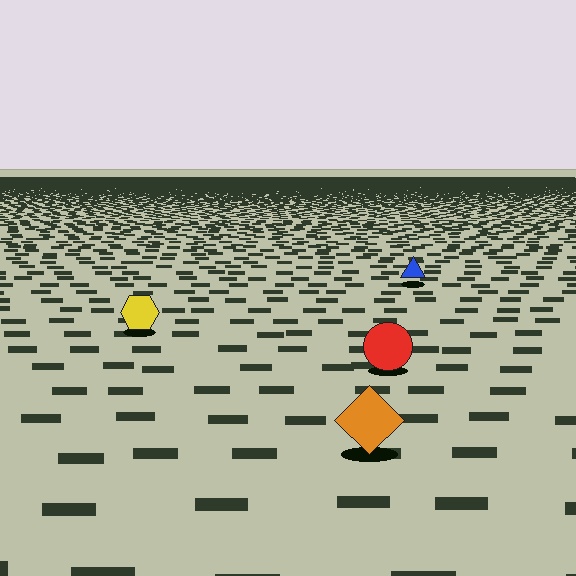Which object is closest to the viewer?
The orange diamond is closest. The texture marks near it are larger and more spread out.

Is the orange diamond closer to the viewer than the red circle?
Yes. The orange diamond is closer — you can tell from the texture gradient: the ground texture is coarser near it.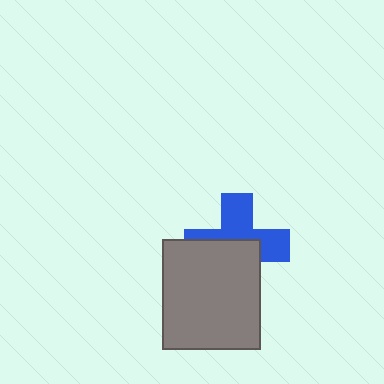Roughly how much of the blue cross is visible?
About half of it is visible (roughly 50%).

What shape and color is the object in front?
The object in front is a gray rectangle.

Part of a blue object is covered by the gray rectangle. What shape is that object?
It is a cross.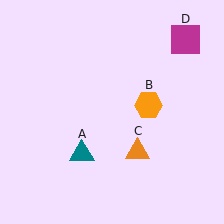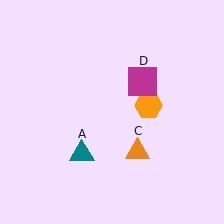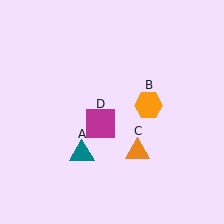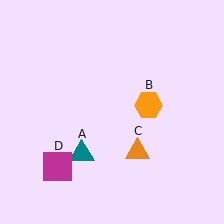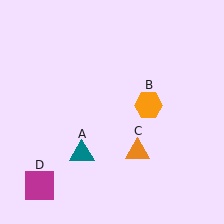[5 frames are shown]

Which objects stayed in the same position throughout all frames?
Teal triangle (object A) and orange hexagon (object B) and orange triangle (object C) remained stationary.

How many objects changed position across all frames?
1 object changed position: magenta square (object D).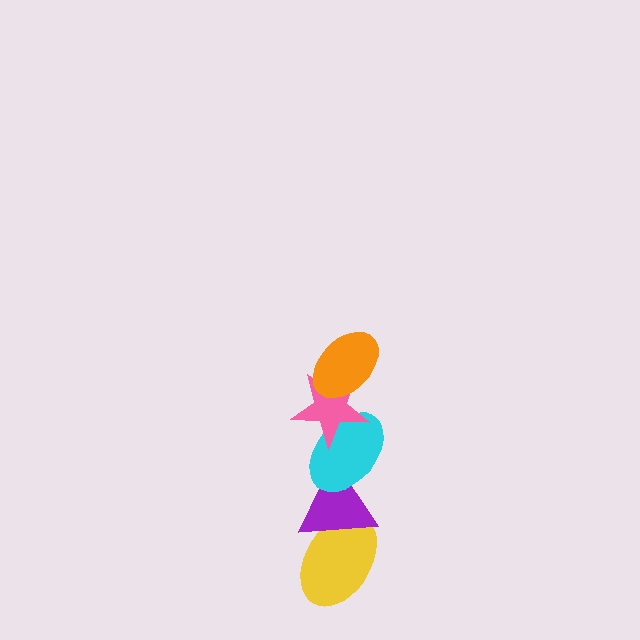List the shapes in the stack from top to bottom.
From top to bottom: the orange ellipse, the pink star, the cyan ellipse, the purple triangle, the yellow ellipse.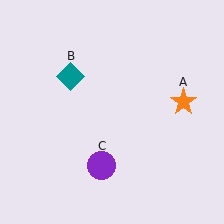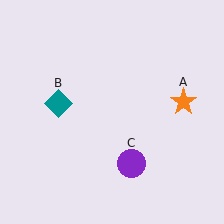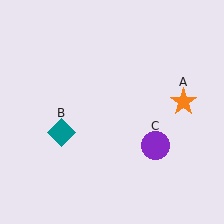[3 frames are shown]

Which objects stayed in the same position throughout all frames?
Orange star (object A) remained stationary.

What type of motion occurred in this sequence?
The teal diamond (object B), purple circle (object C) rotated counterclockwise around the center of the scene.